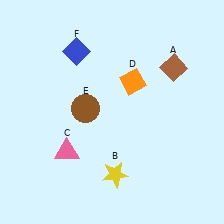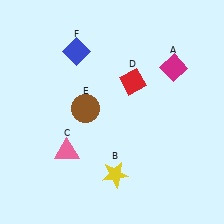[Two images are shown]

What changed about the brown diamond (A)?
In Image 1, A is brown. In Image 2, it changed to magenta.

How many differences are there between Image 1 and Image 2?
There are 2 differences between the two images.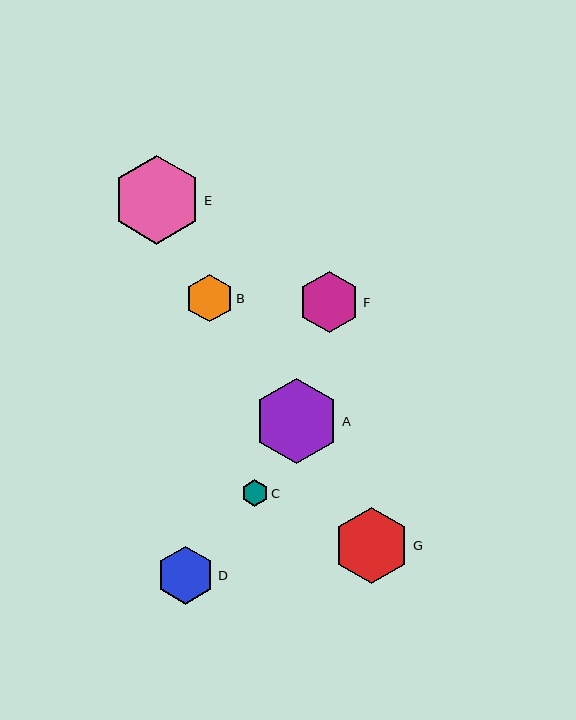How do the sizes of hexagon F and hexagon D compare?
Hexagon F and hexagon D are approximately the same size.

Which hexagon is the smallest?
Hexagon C is the smallest with a size of approximately 27 pixels.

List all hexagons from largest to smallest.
From largest to smallest: E, A, G, F, D, B, C.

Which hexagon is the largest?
Hexagon E is the largest with a size of approximately 89 pixels.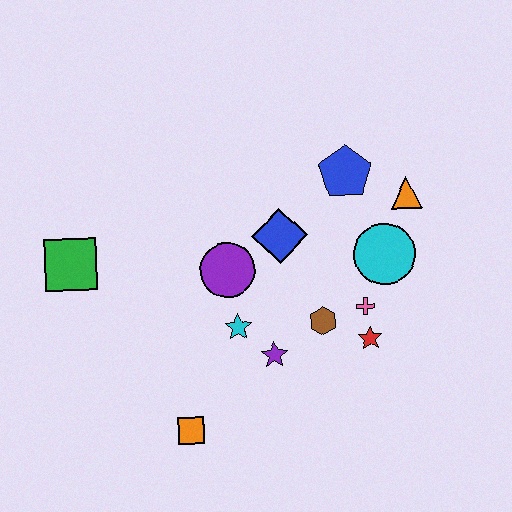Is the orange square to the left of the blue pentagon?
Yes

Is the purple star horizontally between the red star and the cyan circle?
No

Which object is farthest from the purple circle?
The orange triangle is farthest from the purple circle.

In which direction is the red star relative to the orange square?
The red star is to the right of the orange square.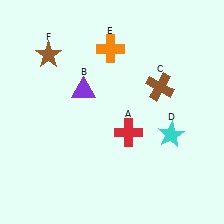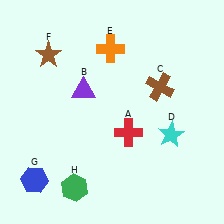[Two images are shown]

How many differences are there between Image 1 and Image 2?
There are 2 differences between the two images.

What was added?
A blue hexagon (G), a green hexagon (H) were added in Image 2.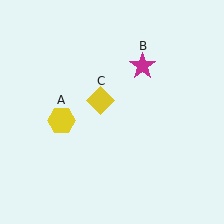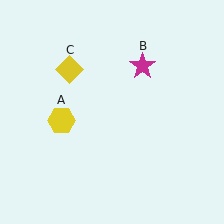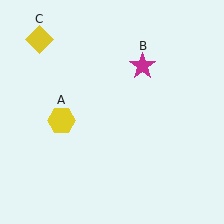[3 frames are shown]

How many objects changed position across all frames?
1 object changed position: yellow diamond (object C).